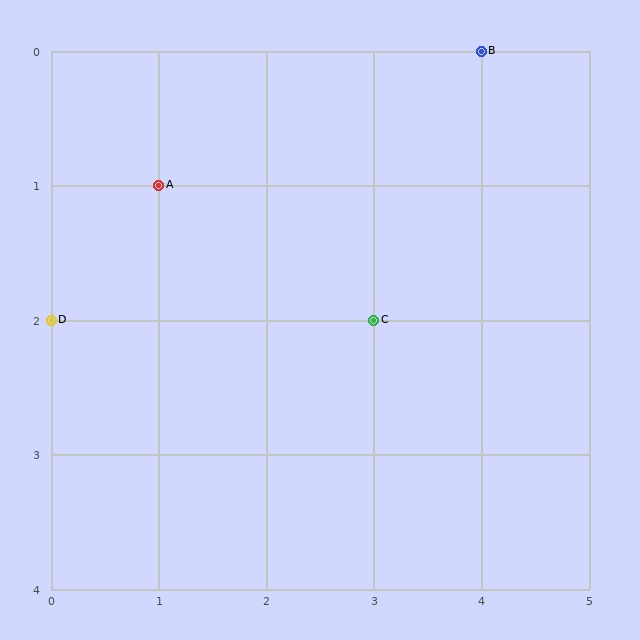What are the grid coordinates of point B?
Point B is at grid coordinates (4, 0).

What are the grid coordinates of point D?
Point D is at grid coordinates (0, 2).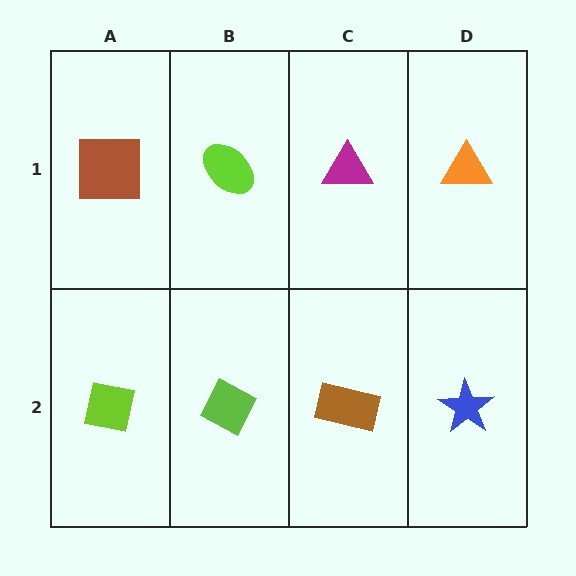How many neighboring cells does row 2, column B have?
3.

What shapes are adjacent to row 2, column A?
A brown square (row 1, column A), a lime diamond (row 2, column B).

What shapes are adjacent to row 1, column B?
A lime diamond (row 2, column B), a brown square (row 1, column A), a magenta triangle (row 1, column C).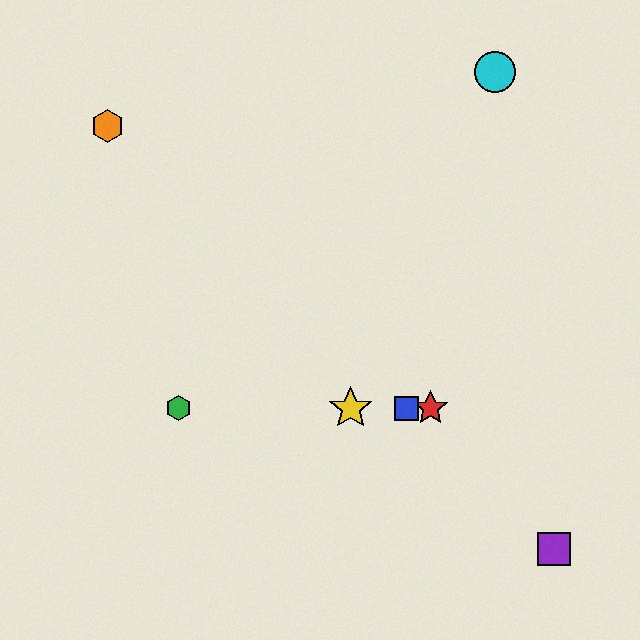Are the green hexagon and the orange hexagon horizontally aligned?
No, the green hexagon is at y≈408 and the orange hexagon is at y≈126.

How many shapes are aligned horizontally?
4 shapes (the red star, the blue square, the green hexagon, the yellow star) are aligned horizontally.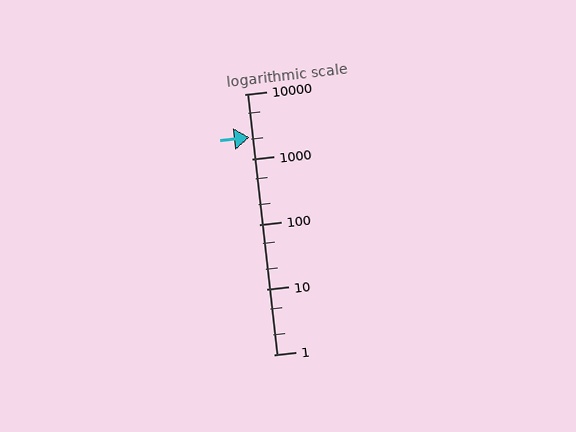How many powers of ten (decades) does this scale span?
The scale spans 4 decades, from 1 to 10000.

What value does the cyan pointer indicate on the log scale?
The pointer indicates approximately 2200.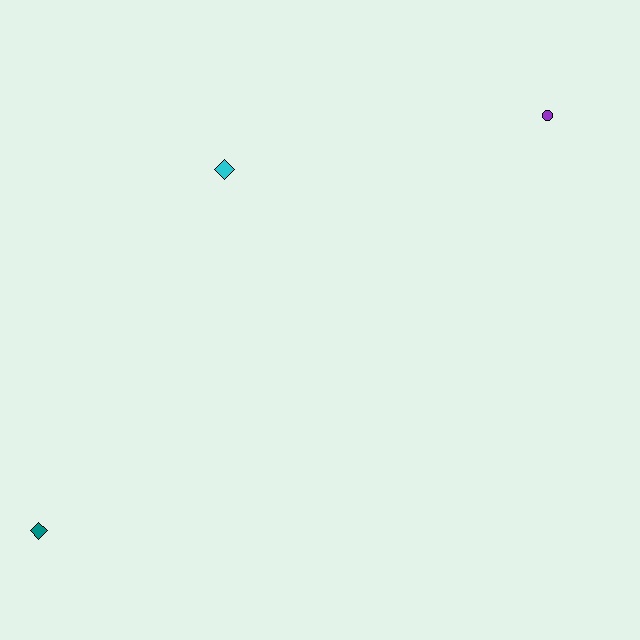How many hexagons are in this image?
There are no hexagons.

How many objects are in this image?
There are 3 objects.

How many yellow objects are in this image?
There are no yellow objects.